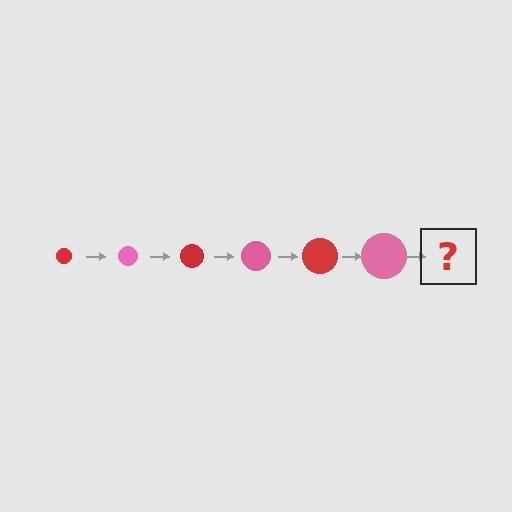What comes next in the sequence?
The next element should be a red circle, larger than the previous one.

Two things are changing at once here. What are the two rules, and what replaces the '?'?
The two rules are that the circle grows larger each step and the color cycles through red and pink. The '?' should be a red circle, larger than the previous one.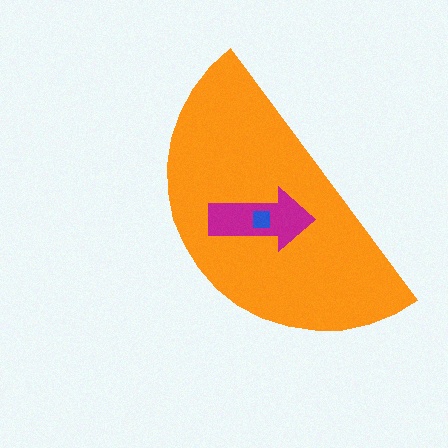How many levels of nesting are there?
3.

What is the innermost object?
The blue square.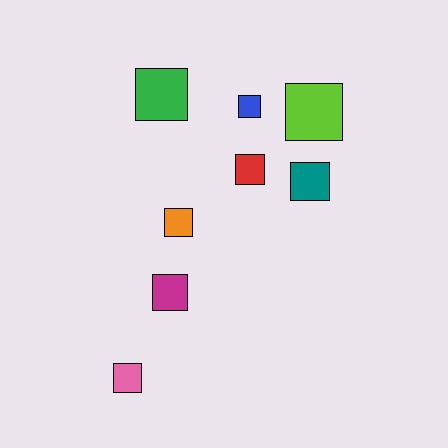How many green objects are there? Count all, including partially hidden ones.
There is 1 green object.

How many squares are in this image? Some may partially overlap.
There are 8 squares.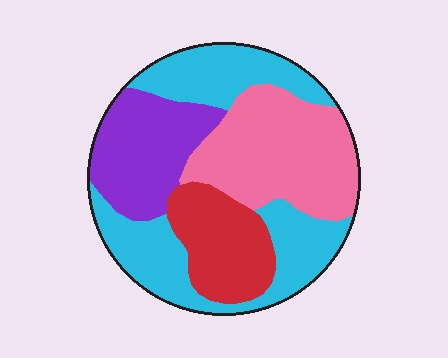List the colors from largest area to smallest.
From largest to smallest: cyan, pink, purple, red.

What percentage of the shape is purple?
Purple takes up between a sixth and a third of the shape.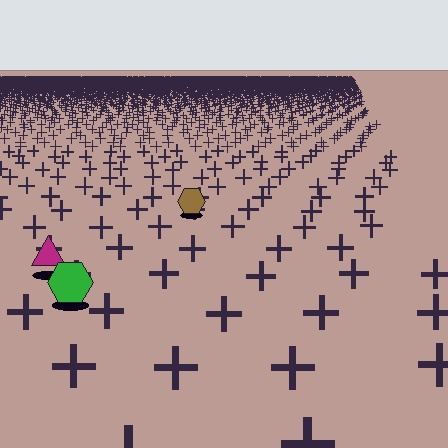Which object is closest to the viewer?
The green hexagon is closest. The texture marks near it are larger and more spread out.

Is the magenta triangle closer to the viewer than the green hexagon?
No. The green hexagon is closer — you can tell from the texture gradient: the ground texture is coarser near it.